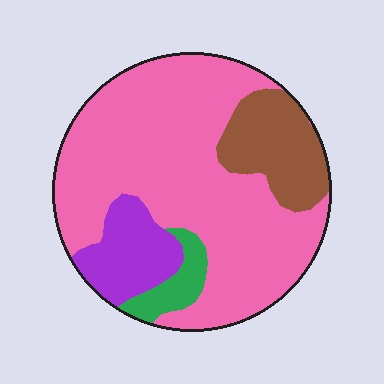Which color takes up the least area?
Green, at roughly 5%.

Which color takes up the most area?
Pink, at roughly 65%.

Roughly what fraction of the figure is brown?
Brown covers about 15% of the figure.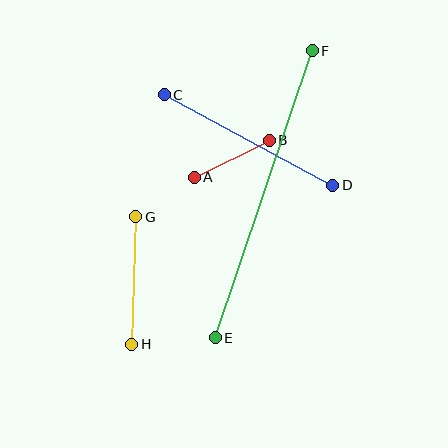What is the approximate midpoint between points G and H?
The midpoint is at approximately (134, 280) pixels.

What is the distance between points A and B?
The distance is approximately 84 pixels.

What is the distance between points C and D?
The distance is approximately 191 pixels.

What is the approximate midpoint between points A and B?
The midpoint is at approximately (232, 159) pixels.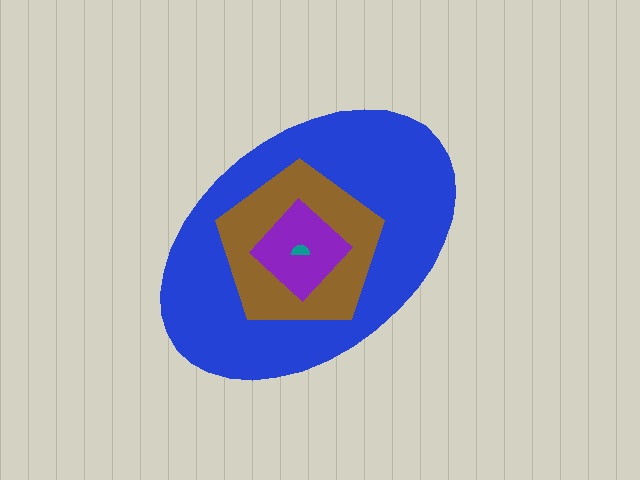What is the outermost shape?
The blue ellipse.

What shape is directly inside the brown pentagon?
The purple diamond.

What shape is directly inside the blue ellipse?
The brown pentagon.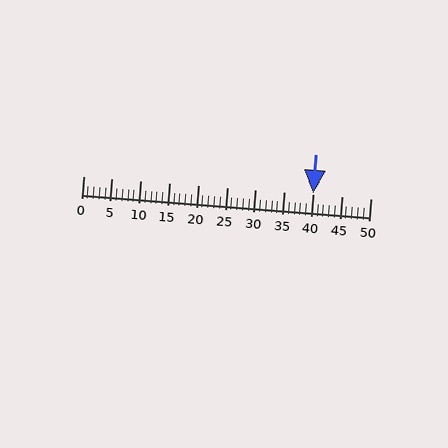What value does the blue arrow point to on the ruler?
The blue arrow points to approximately 40.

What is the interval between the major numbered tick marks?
The major tick marks are spaced 5 units apart.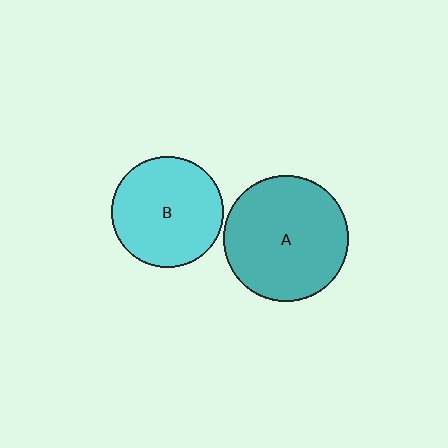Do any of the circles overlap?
No, none of the circles overlap.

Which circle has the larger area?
Circle A (teal).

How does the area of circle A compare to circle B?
Approximately 1.3 times.